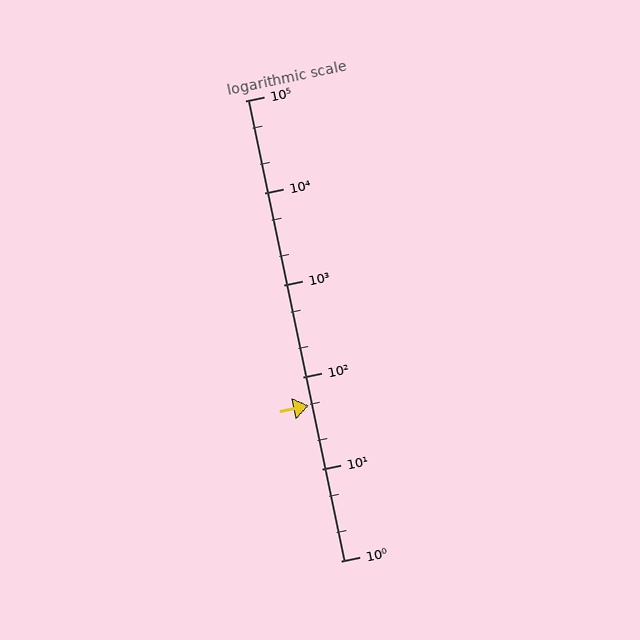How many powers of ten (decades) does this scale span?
The scale spans 5 decades, from 1 to 100000.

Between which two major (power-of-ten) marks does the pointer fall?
The pointer is between 10 and 100.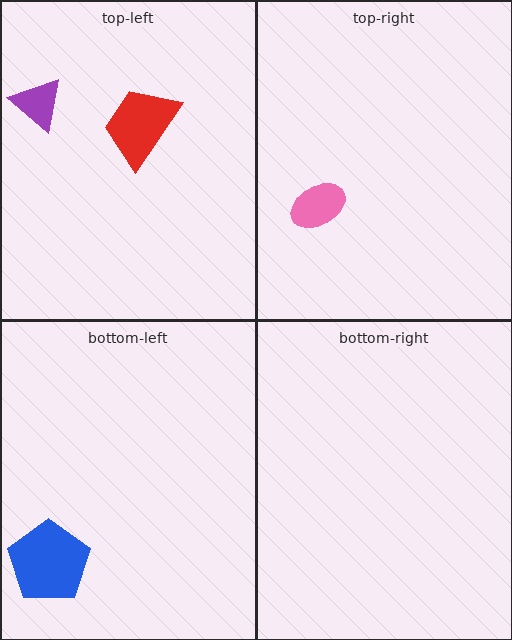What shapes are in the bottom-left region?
The blue pentagon.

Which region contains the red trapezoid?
The top-left region.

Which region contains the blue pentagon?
The bottom-left region.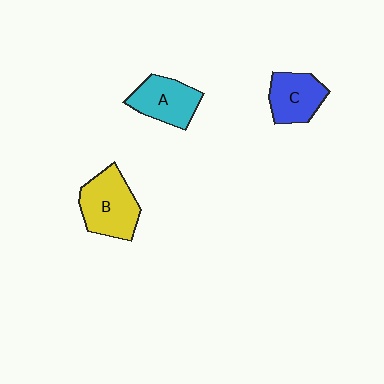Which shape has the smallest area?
Shape C (blue).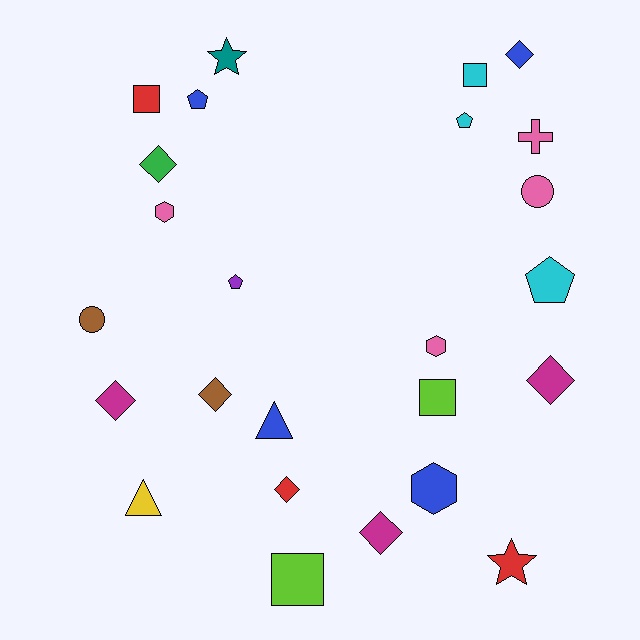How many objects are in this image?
There are 25 objects.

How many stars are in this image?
There are 2 stars.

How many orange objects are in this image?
There are no orange objects.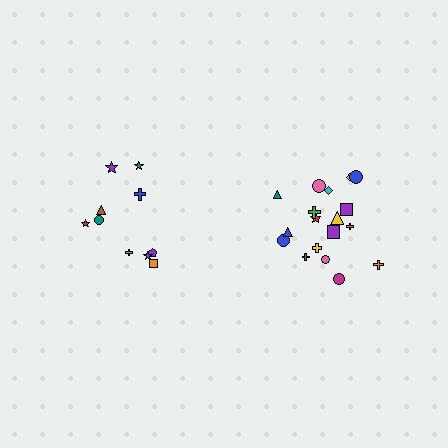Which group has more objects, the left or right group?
The right group.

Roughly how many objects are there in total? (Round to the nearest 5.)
Roughly 30 objects in total.